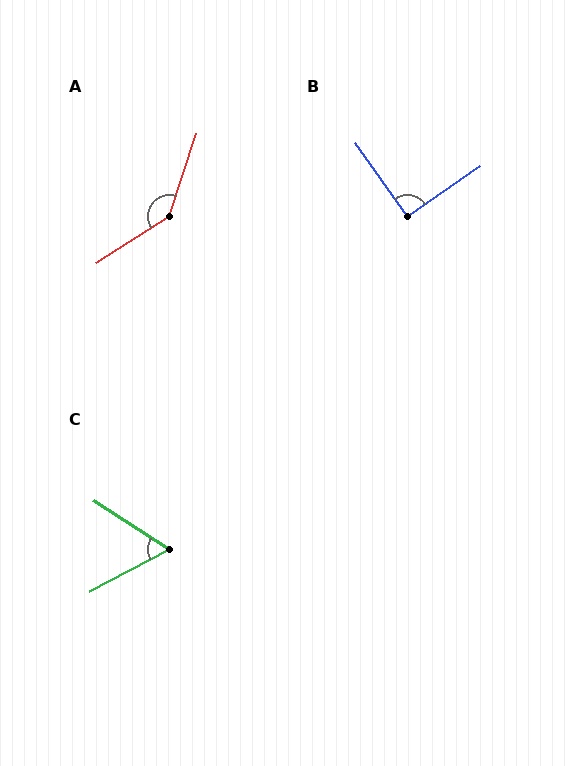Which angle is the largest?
A, at approximately 141 degrees.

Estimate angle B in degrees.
Approximately 90 degrees.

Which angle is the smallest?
C, at approximately 61 degrees.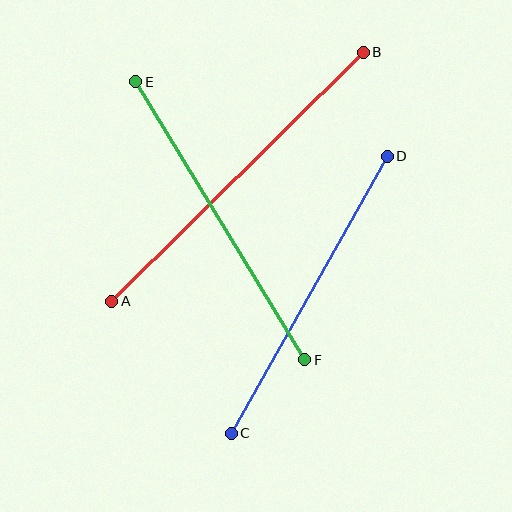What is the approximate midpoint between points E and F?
The midpoint is at approximately (220, 221) pixels.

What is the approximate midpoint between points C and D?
The midpoint is at approximately (309, 295) pixels.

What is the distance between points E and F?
The distance is approximately 325 pixels.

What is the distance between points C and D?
The distance is approximately 318 pixels.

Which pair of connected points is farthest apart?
Points A and B are farthest apart.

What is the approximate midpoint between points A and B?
The midpoint is at approximately (238, 177) pixels.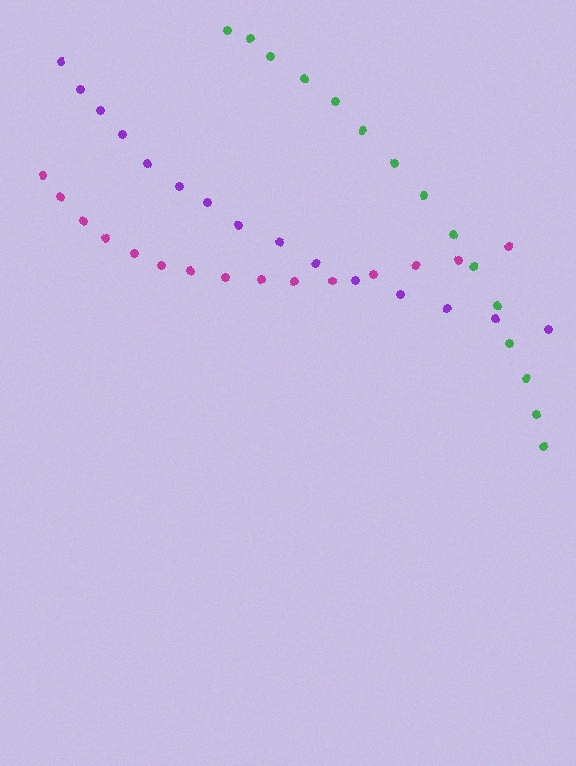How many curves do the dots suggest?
There are 3 distinct paths.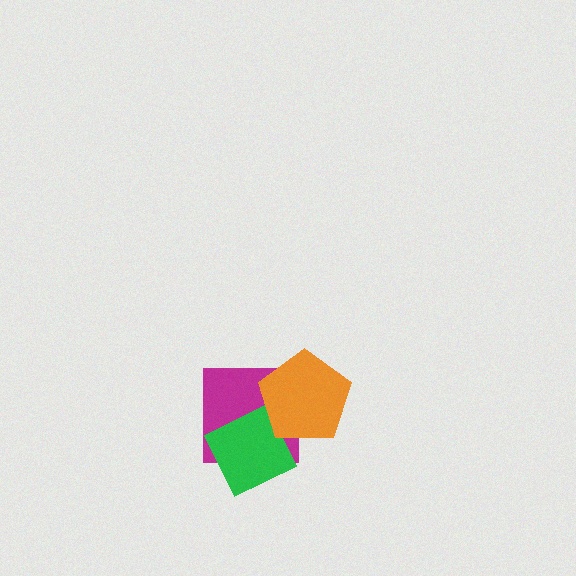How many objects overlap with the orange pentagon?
2 objects overlap with the orange pentagon.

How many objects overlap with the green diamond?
2 objects overlap with the green diamond.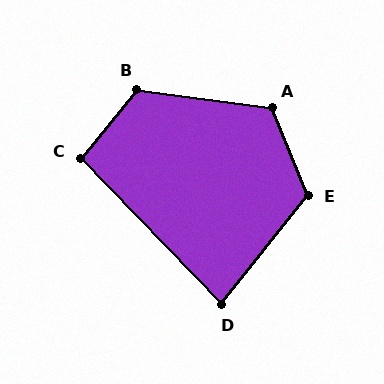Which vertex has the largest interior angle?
B, at approximately 122 degrees.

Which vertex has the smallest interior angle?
D, at approximately 83 degrees.